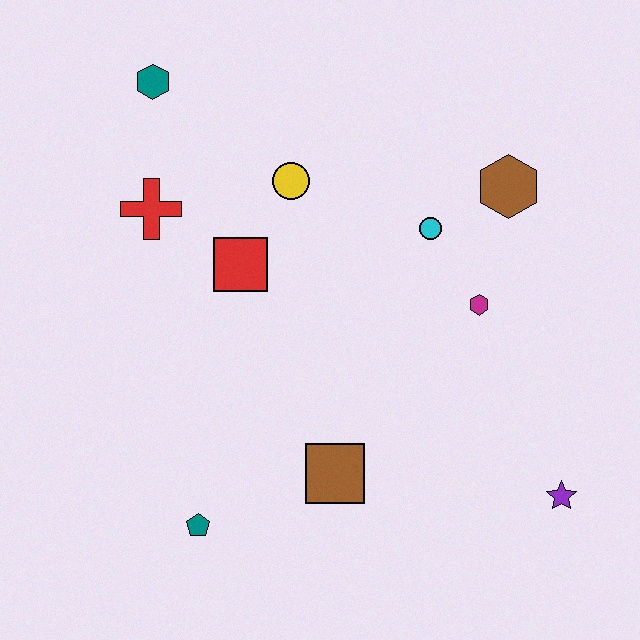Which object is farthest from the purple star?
The teal hexagon is farthest from the purple star.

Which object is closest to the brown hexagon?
The cyan circle is closest to the brown hexagon.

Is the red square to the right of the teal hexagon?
Yes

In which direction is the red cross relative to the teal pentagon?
The red cross is above the teal pentagon.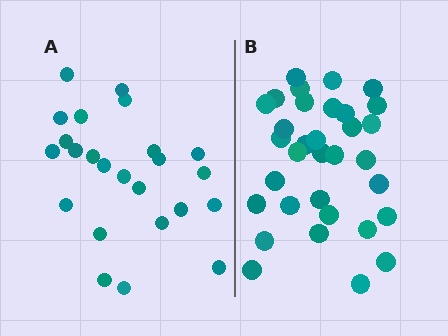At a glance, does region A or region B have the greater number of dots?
Region B (the right region) has more dots.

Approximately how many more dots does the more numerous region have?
Region B has roughly 8 or so more dots than region A.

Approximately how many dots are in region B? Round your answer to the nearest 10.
About 30 dots. (The exact count is 33, which rounds to 30.)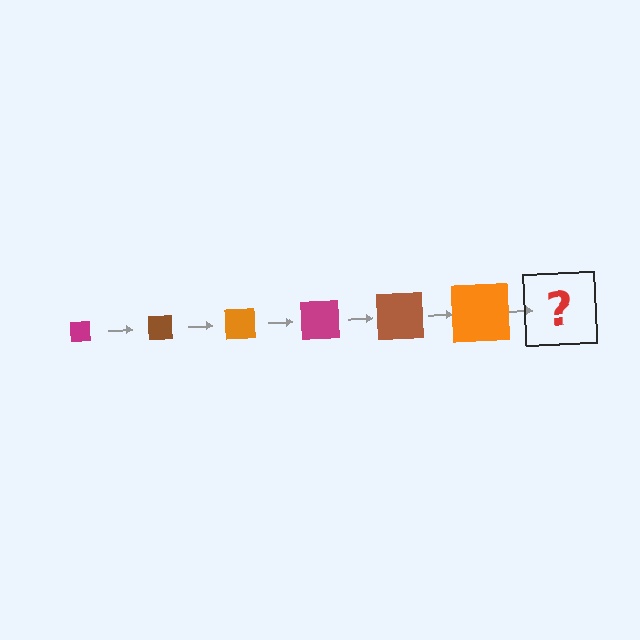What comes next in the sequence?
The next element should be a magenta square, larger than the previous one.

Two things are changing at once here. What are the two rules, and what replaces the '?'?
The two rules are that the square grows larger each step and the color cycles through magenta, brown, and orange. The '?' should be a magenta square, larger than the previous one.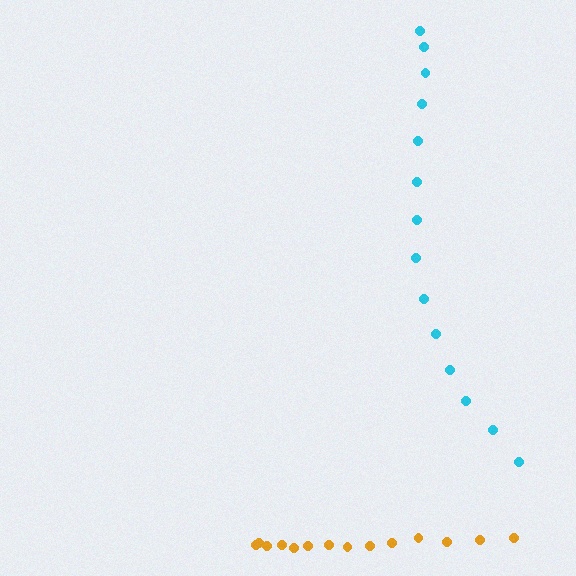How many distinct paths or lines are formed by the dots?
There are 2 distinct paths.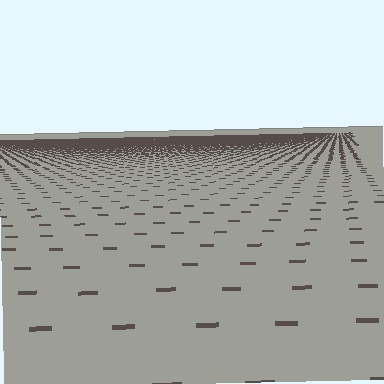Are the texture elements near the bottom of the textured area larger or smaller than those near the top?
Larger. Near the bottom, elements are closer to the viewer and appear at a bigger on-screen size.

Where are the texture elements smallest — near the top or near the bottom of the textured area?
Near the top.